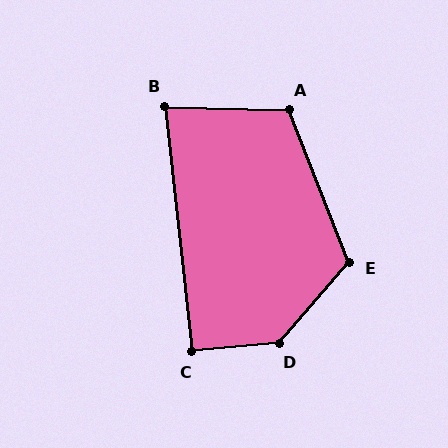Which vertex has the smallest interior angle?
B, at approximately 82 degrees.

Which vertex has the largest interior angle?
D, at approximately 137 degrees.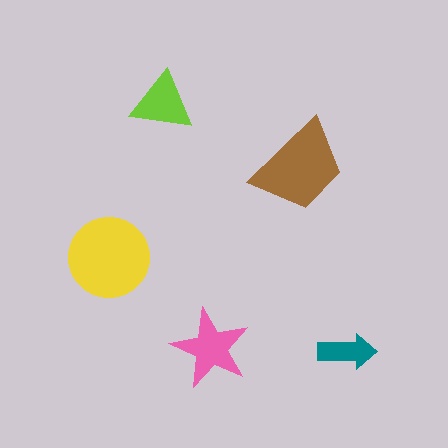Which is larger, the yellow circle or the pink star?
The yellow circle.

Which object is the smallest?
The teal arrow.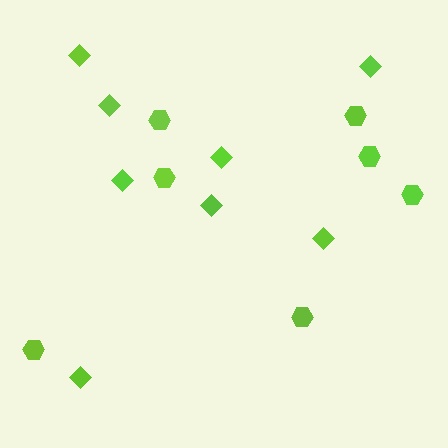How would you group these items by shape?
There are 2 groups: one group of diamonds (8) and one group of hexagons (7).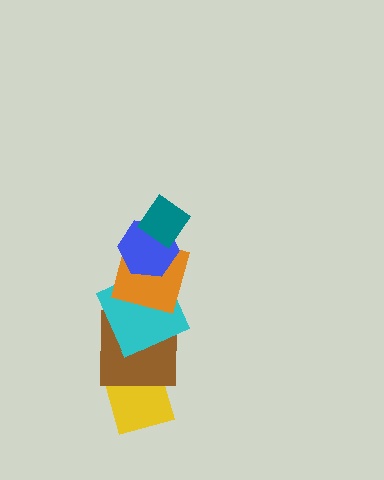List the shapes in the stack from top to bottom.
From top to bottom: the teal diamond, the blue hexagon, the orange square, the cyan square, the brown square, the yellow diamond.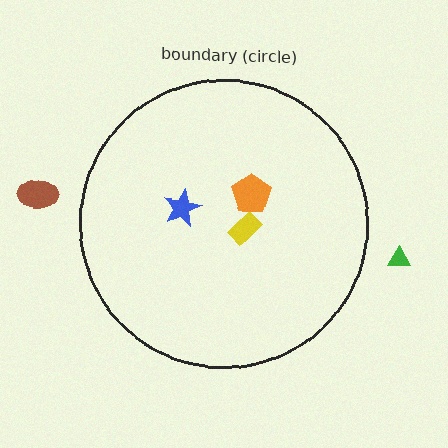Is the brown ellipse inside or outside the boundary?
Outside.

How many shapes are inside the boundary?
3 inside, 2 outside.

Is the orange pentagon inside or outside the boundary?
Inside.